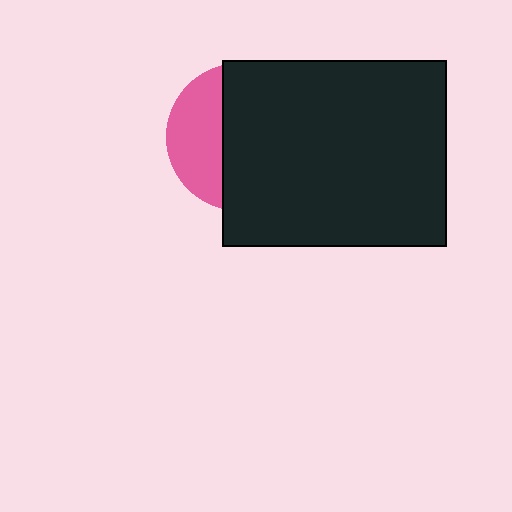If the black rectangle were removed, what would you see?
You would see the complete pink circle.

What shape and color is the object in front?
The object in front is a black rectangle.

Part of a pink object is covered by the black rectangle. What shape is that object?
It is a circle.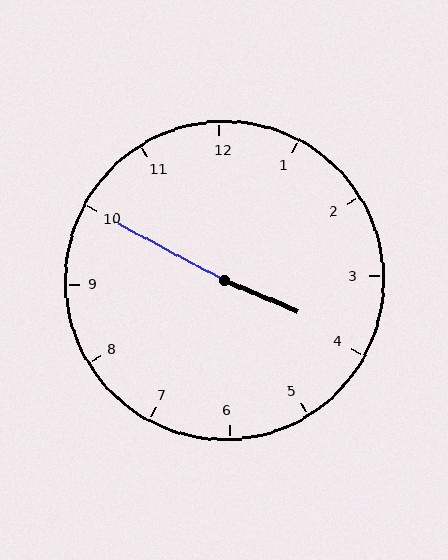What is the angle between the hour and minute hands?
Approximately 175 degrees.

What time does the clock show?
3:50.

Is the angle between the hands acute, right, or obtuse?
It is obtuse.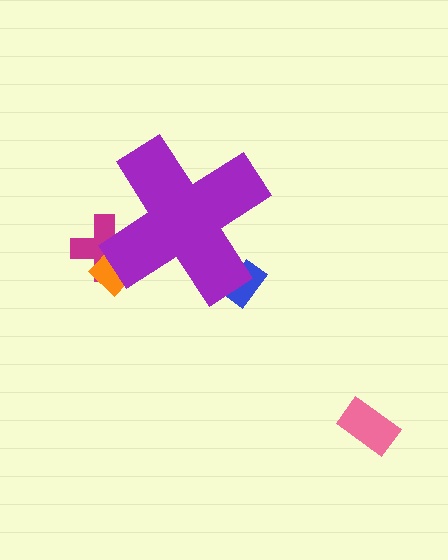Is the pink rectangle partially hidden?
No, the pink rectangle is fully visible.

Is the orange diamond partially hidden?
Yes, the orange diamond is partially hidden behind the purple cross.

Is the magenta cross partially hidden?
Yes, the magenta cross is partially hidden behind the purple cross.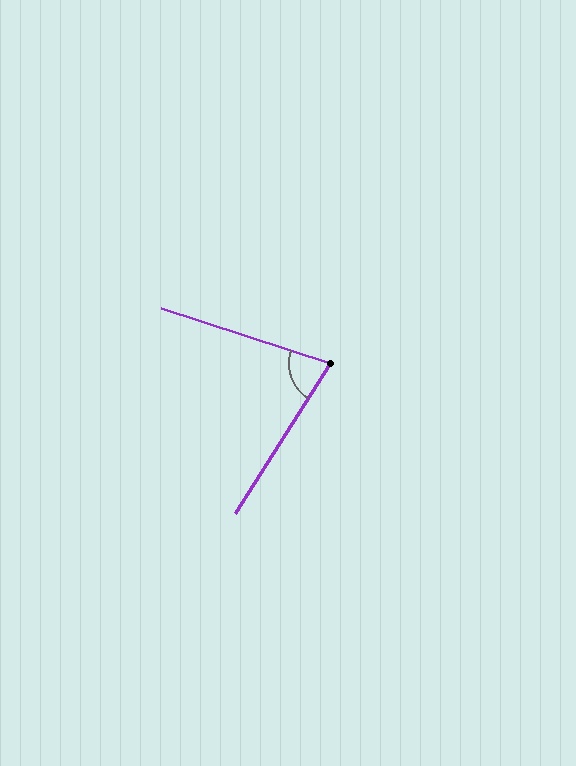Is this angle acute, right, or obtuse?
It is acute.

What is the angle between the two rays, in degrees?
Approximately 76 degrees.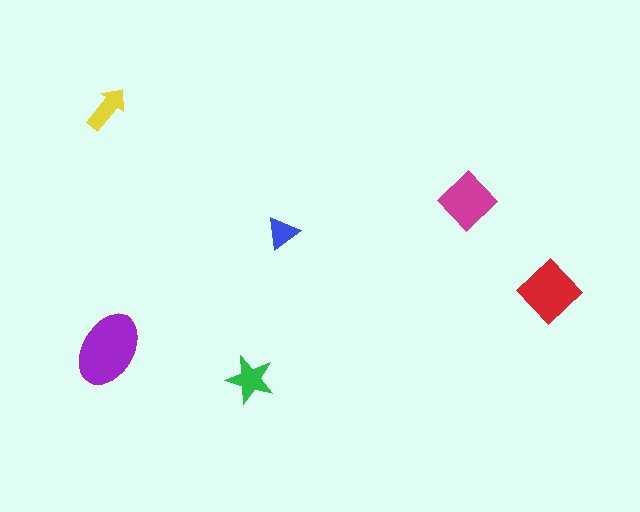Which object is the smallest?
The blue triangle.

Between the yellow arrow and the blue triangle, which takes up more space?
The yellow arrow.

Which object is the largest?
The purple ellipse.